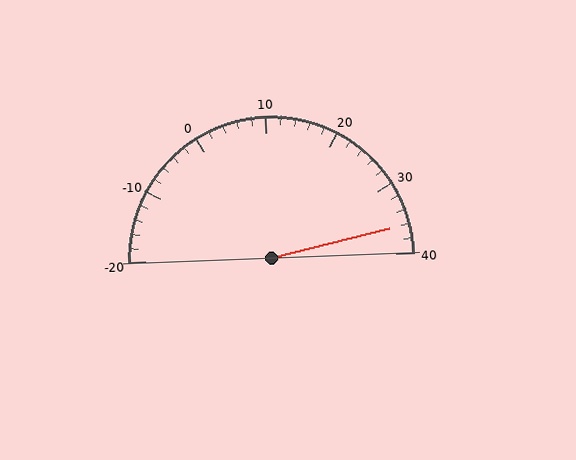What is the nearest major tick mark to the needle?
The nearest major tick mark is 40.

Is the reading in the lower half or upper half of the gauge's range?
The reading is in the upper half of the range (-20 to 40).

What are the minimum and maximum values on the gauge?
The gauge ranges from -20 to 40.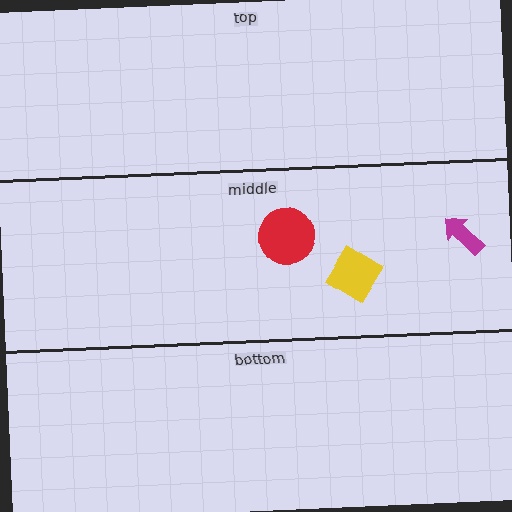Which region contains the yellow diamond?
The middle region.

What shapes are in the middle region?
The yellow diamond, the red circle, the magenta arrow.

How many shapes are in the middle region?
3.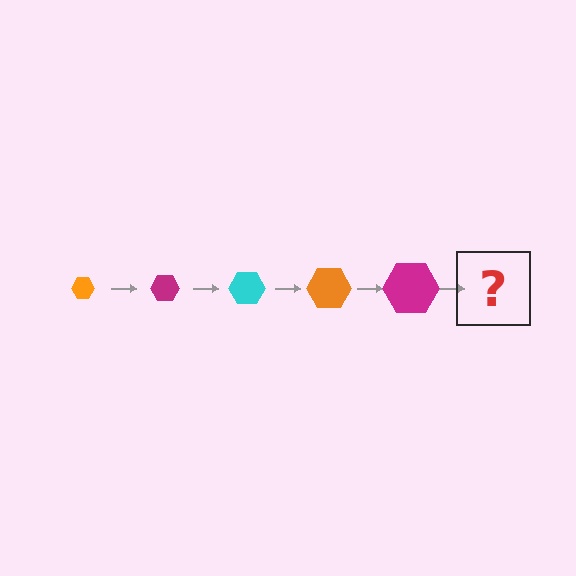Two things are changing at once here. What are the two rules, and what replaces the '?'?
The two rules are that the hexagon grows larger each step and the color cycles through orange, magenta, and cyan. The '?' should be a cyan hexagon, larger than the previous one.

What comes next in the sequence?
The next element should be a cyan hexagon, larger than the previous one.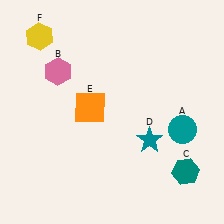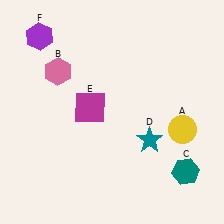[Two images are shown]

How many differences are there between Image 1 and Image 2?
There are 3 differences between the two images.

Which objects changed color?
A changed from teal to yellow. E changed from orange to magenta. F changed from yellow to purple.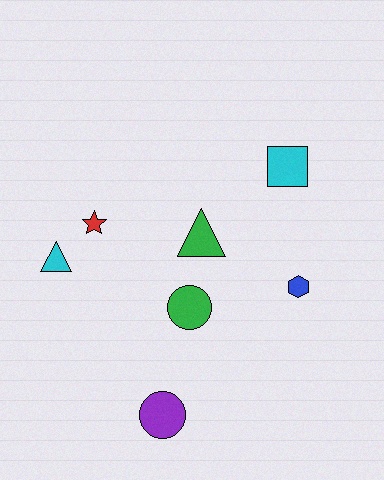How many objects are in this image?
There are 7 objects.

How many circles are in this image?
There are 2 circles.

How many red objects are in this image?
There is 1 red object.